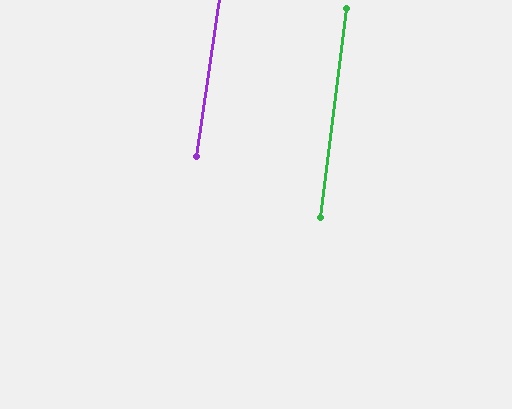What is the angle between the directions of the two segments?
Approximately 1 degree.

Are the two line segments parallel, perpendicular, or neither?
Parallel — their directions differ by only 1.2°.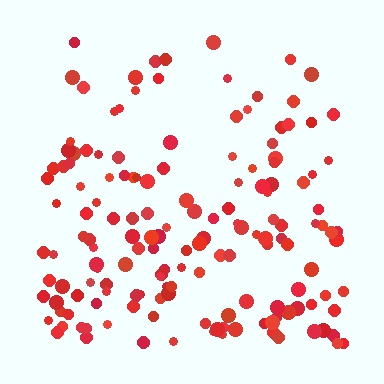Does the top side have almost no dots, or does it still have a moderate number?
Still a moderate number, just noticeably fewer than the bottom.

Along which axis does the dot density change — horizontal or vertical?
Vertical.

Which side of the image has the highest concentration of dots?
The bottom.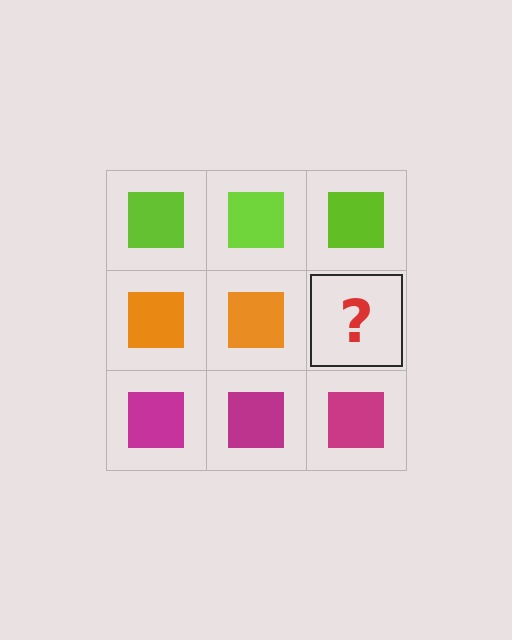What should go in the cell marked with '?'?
The missing cell should contain an orange square.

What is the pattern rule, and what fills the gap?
The rule is that each row has a consistent color. The gap should be filled with an orange square.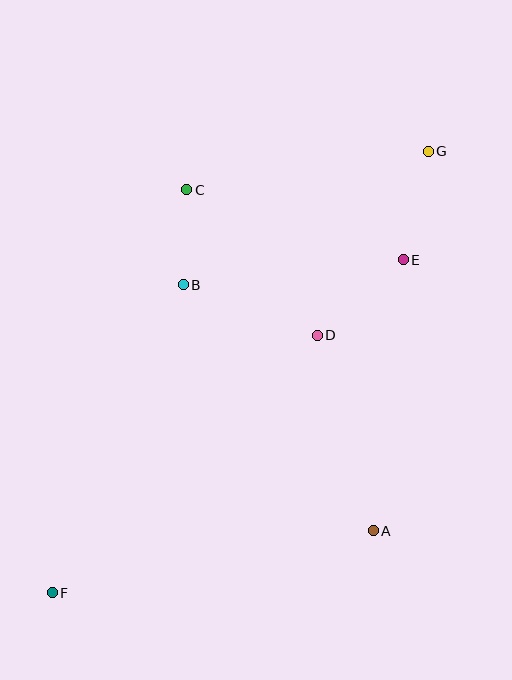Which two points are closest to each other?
Points B and C are closest to each other.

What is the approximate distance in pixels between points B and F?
The distance between B and F is approximately 335 pixels.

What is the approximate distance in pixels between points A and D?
The distance between A and D is approximately 204 pixels.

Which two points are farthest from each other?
Points F and G are farthest from each other.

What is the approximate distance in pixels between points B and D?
The distance between B and D is approximately 143 pixels.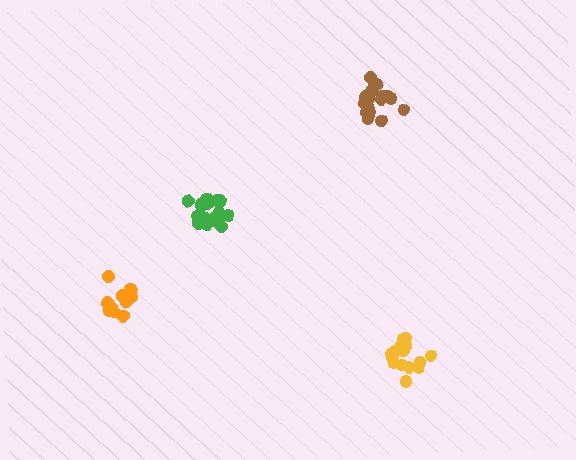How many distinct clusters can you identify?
There are 4 distinct clusters.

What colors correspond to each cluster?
The clusters are colored: yellow, brown, green, orange.